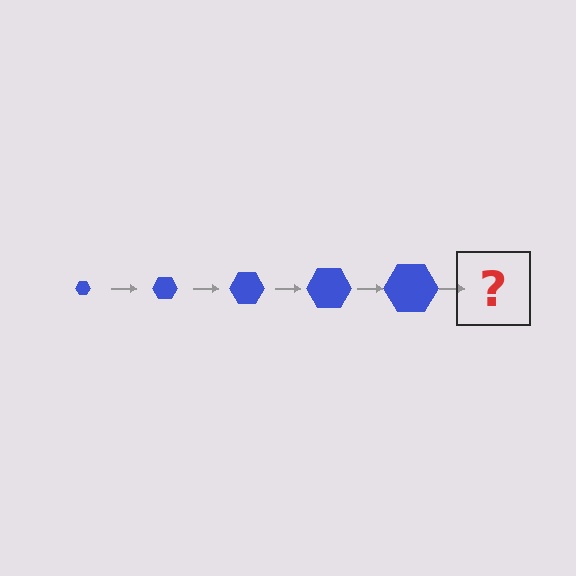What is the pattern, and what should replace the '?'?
The pattern is that the hexagon gets progressively larger each step. The '?' should be a blue hexagon, larger than the previous one.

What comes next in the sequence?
The next element should be a blue hexagon, larger than the previous one.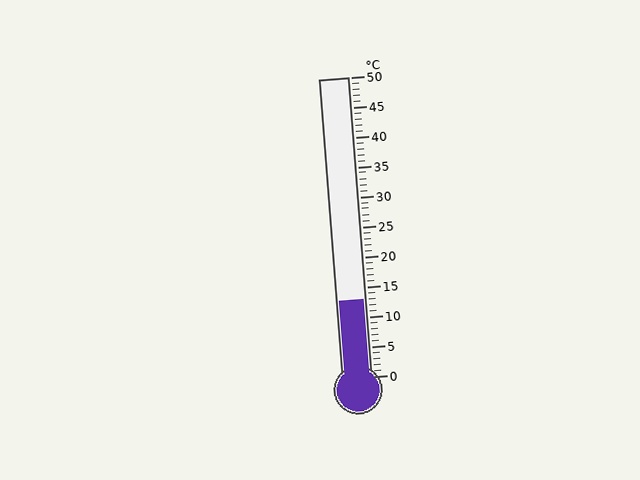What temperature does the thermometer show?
The thermometer shows approximately 13°C.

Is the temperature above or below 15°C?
The temperature is below 15°C.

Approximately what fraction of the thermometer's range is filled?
The thermometer is filled to approximately 25% of its range.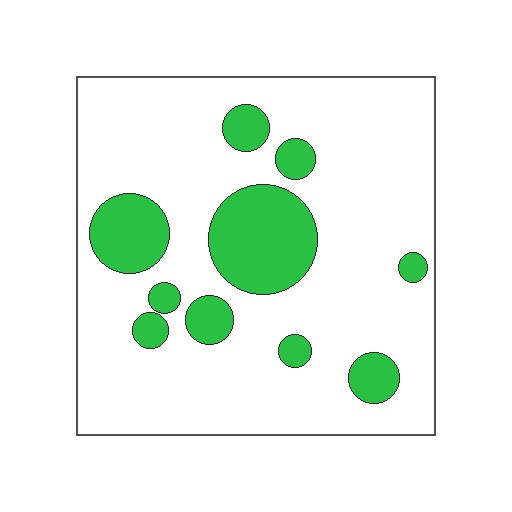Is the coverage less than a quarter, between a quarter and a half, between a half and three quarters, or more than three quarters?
Less than a quarter.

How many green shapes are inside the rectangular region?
10.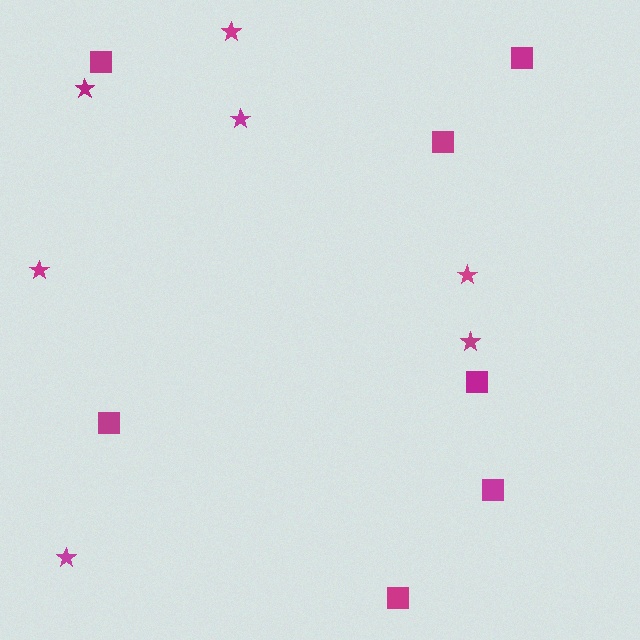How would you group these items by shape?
There are 2 groups: one group of squares (7) and one group of stars (7).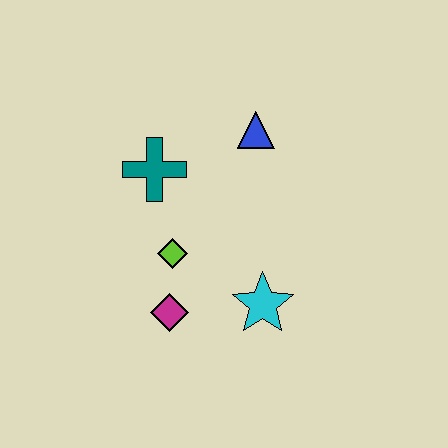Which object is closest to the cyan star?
The magenta diamond is closest to the cyan star.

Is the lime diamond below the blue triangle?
Yes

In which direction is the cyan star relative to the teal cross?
The cyan star is below the teal cross.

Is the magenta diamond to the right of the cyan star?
No